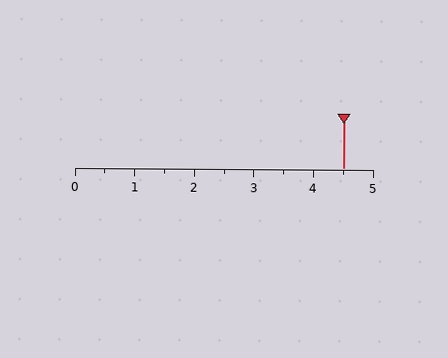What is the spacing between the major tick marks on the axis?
The major ticks are spaced 1 apart.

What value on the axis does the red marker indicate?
The marker indicates approximately 4.5.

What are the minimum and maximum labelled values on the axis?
The axis runs from 0 to 5.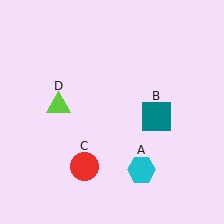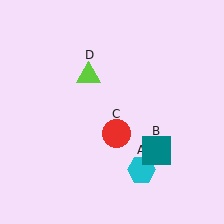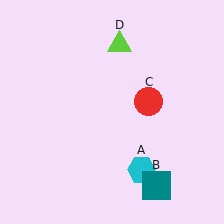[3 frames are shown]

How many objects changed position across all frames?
3 objects changed position: teal square (object B), red circle (object C), lime triangle (object D).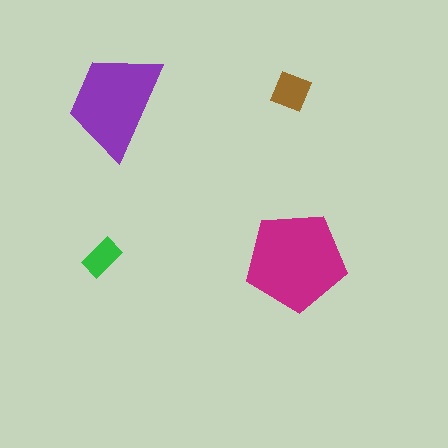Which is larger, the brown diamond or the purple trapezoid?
The purple trapezoid.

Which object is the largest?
The magenta pentagon.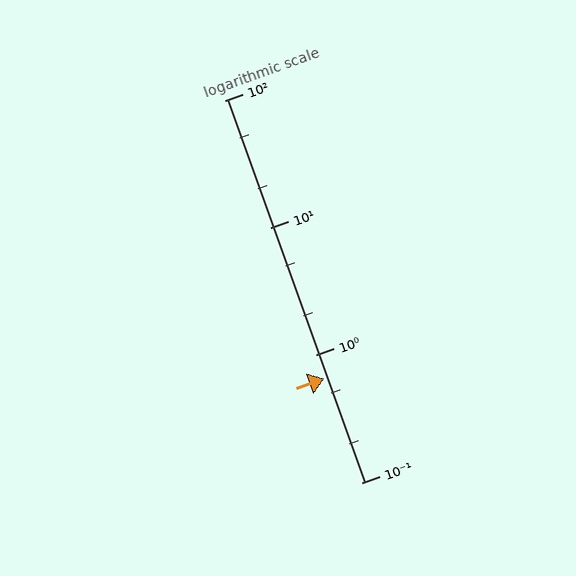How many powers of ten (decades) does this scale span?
The scale spans 3 decades, from 0.1 to 100.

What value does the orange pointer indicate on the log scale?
The pointer indicates approximately 0.65.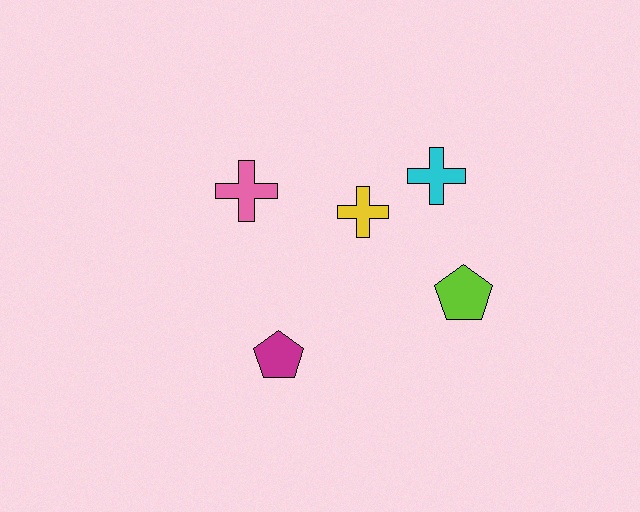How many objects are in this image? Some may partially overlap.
There are 5 objects.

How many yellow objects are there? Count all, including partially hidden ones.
There is 1 yellow object.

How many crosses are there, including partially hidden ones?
There are 3 crosses.